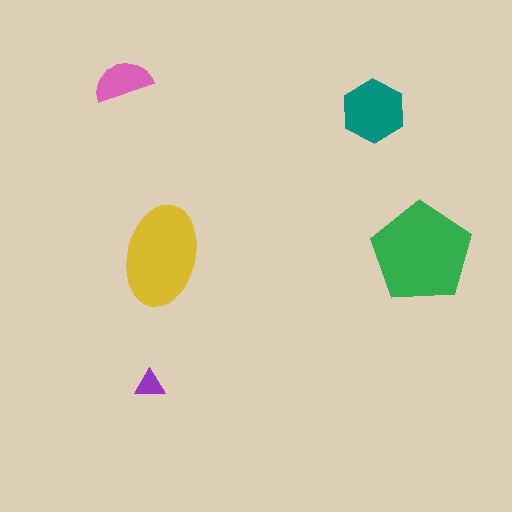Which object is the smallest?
The purple triangle.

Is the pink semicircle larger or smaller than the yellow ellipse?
Smaller.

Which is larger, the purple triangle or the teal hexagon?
The teal hexagon.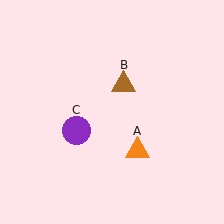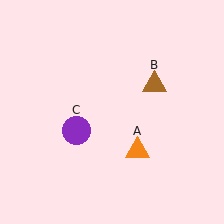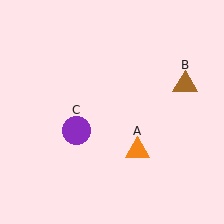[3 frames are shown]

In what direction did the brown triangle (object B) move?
The brown triangle (object B) moved right.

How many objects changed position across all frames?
1 object changed position: brown triangle (object B).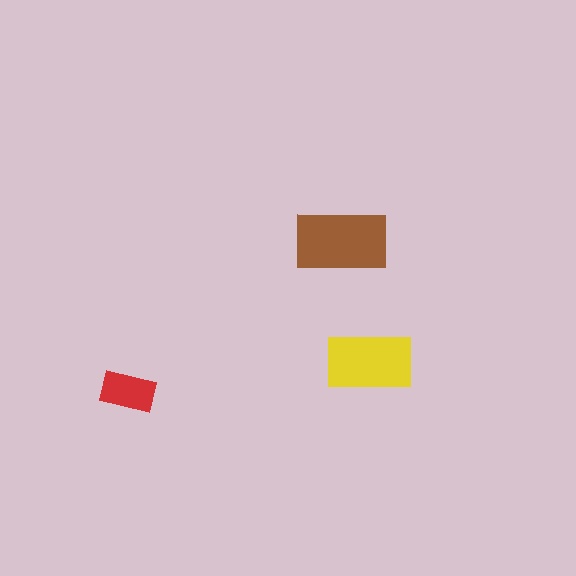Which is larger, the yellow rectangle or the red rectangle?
The yellow one.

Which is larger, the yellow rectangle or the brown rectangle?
The brown one.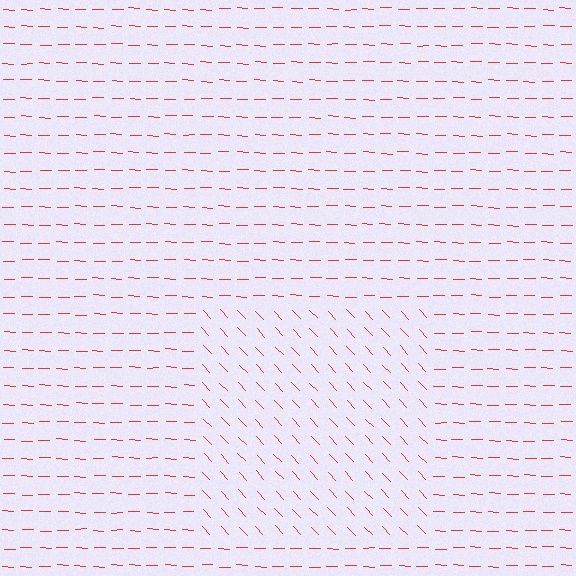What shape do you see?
I see a rectangle.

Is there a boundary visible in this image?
Yes, there is a texture boundary formed by a change in line orientation.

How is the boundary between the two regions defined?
The boundary is defined purely by a change in line orientation (approximately 45 degrees difference). All lines are the same color and thickness.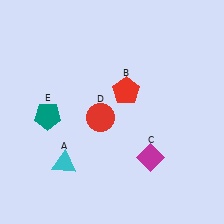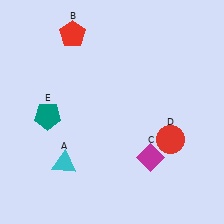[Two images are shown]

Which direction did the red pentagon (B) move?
The red pentagon (B) moved up.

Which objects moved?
The objects that moved are: the red pentagon (B), the red circle (D).